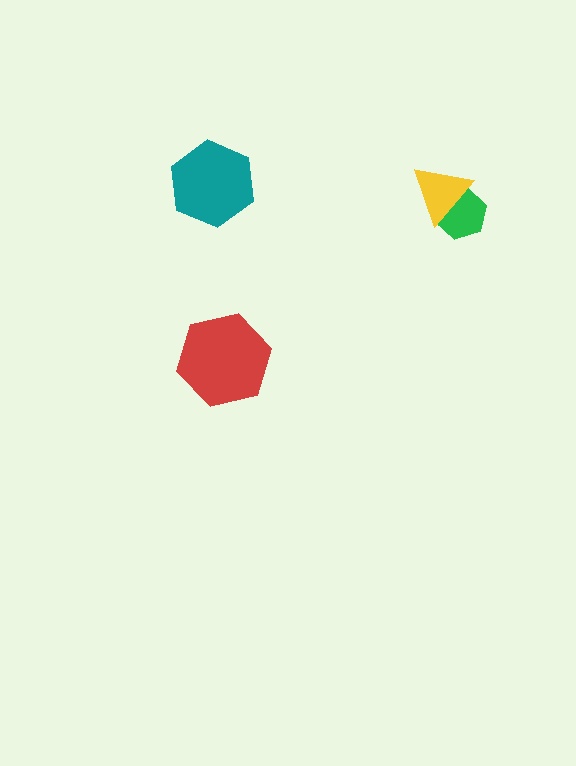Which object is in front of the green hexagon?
The yellow triangle is in front of the green hexagon.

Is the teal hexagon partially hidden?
No, no other shape covers it.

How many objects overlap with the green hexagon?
1 object overlaps with the green hexagon.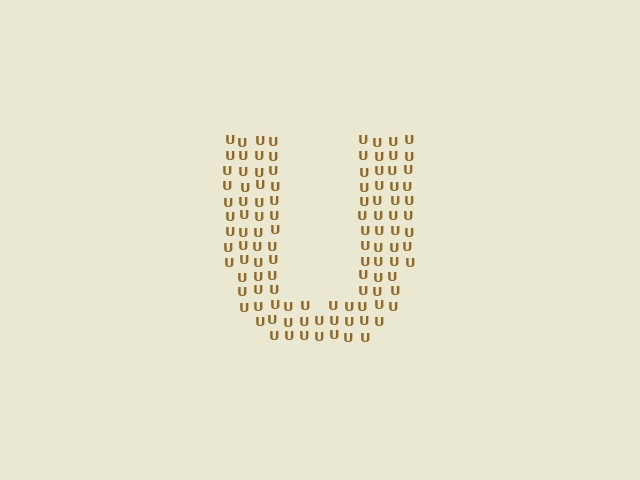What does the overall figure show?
The overall figure shows the letter U.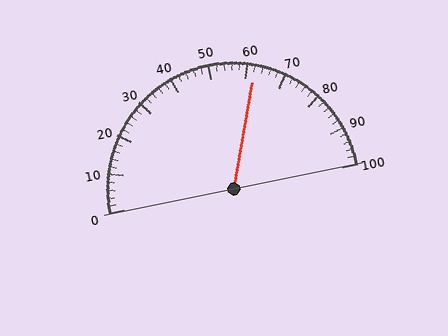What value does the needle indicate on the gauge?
The needle indicates approximately 62.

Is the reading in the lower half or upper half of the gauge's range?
The reading is in the upper half of the range (0 to 100).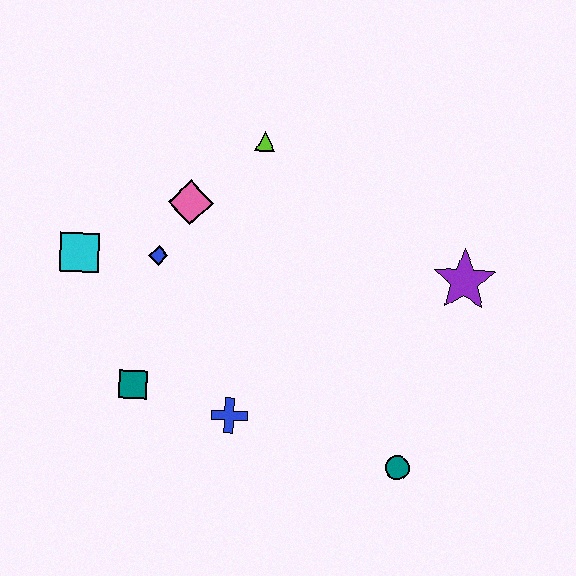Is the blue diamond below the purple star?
No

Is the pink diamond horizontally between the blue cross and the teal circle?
No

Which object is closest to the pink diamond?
The blue diamond is closest to the pink diamond.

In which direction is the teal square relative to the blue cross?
The teal square is to the left of the blue cross.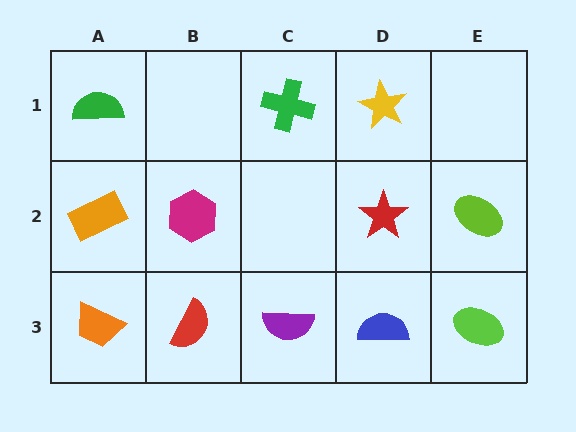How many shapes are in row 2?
4 shapes.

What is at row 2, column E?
A lime ellipse.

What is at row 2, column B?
A magenta hexagon.